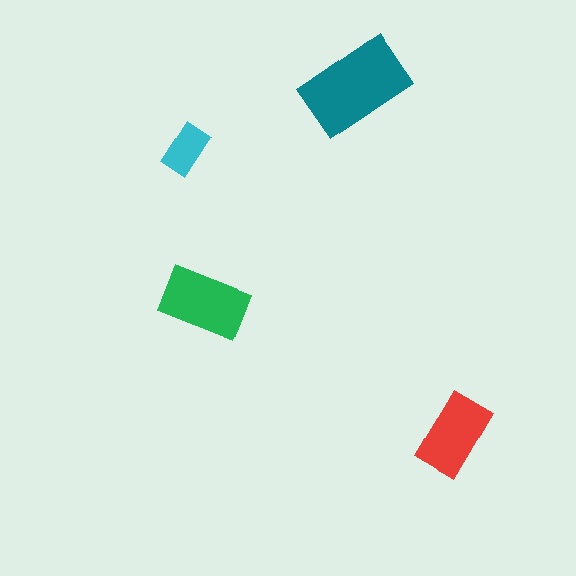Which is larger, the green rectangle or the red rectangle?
The green one.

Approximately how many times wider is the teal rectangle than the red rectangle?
About 1.5 times wider.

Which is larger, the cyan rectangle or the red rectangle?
The red one.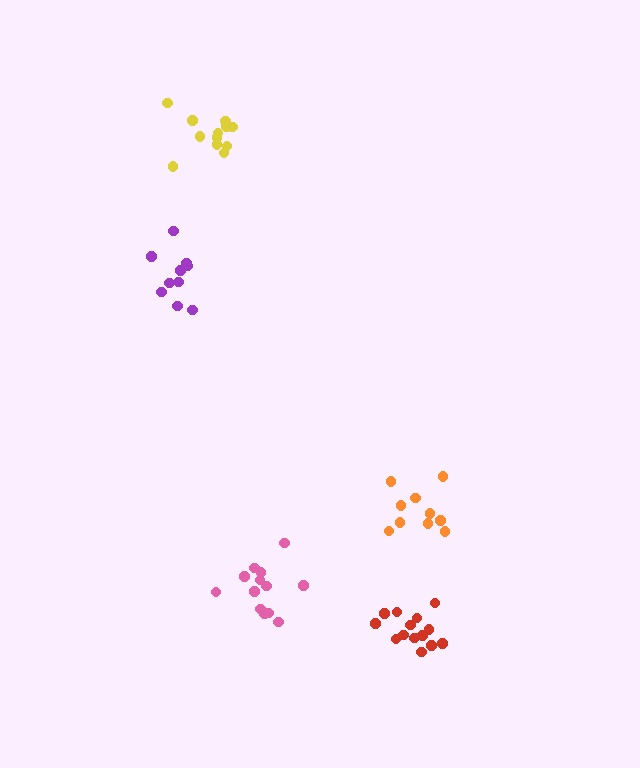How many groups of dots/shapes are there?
There are 5 groups.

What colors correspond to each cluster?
The clusters are colored: purple, orange, pink, red, yellow.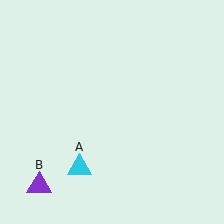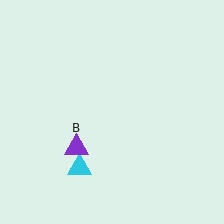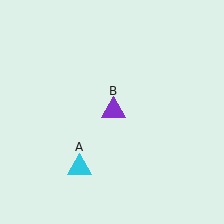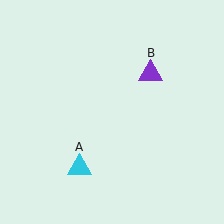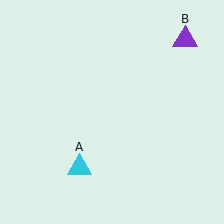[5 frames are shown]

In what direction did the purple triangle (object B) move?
The purple triangle (object B) moved up and to the right.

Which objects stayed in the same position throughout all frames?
Cyan triangle (object A) remained stationary.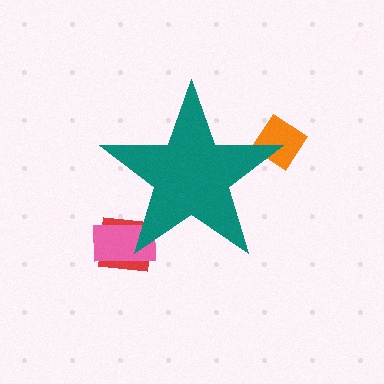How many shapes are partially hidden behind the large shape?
3 shapes are partially hidden.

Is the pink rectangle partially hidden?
Yes, the pink rectangle is partially hidden behind the teal star.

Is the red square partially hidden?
Yes, the red square is partially hidden behind the teal star.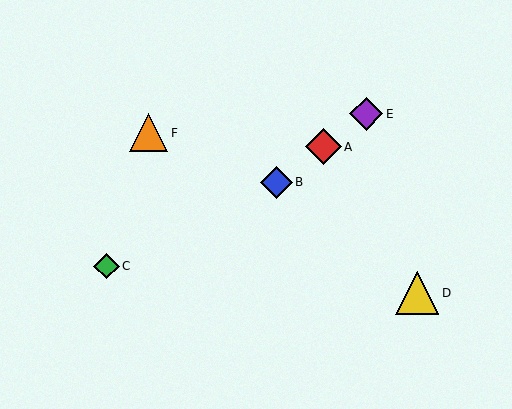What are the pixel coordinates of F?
Object F is at (149, 133).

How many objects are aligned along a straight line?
3 objects (A, B, E) are aligned along a straight line.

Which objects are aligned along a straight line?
Objects A, B, E are aligned along a straight line.